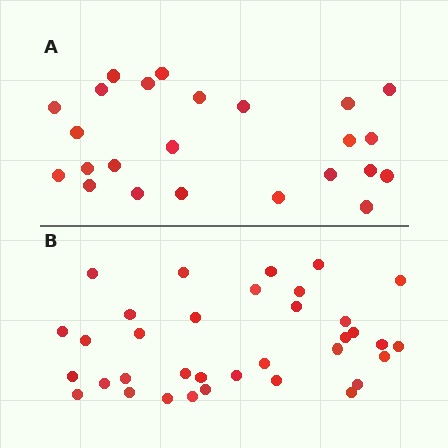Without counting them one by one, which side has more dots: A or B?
Region B (the bottom region) has more dots.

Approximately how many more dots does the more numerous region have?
Region B has roughly 12 or so more dots than region A.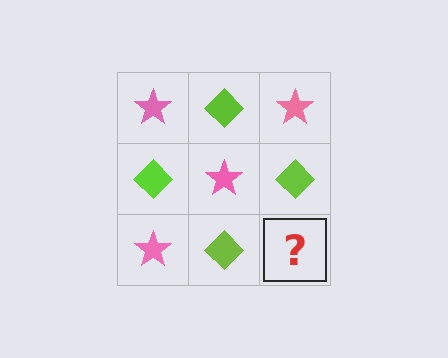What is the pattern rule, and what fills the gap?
The rule is that it alternates pink star and lime diamond in a checkerboard pattern. The gap should be filled with a pink star.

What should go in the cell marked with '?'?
The missing cell should contain a pink star.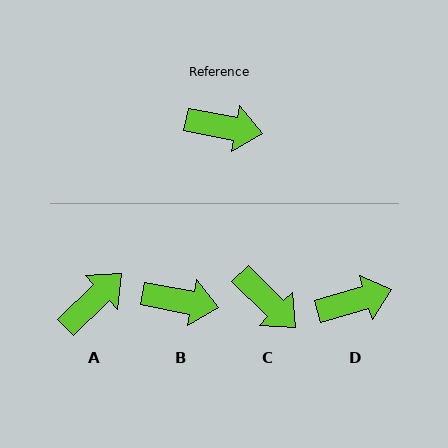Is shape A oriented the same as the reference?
No, it is off by about 55 degrees.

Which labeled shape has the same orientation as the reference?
B.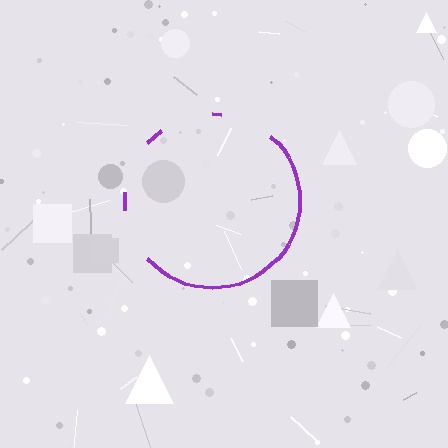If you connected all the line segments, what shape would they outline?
They would outline a circle.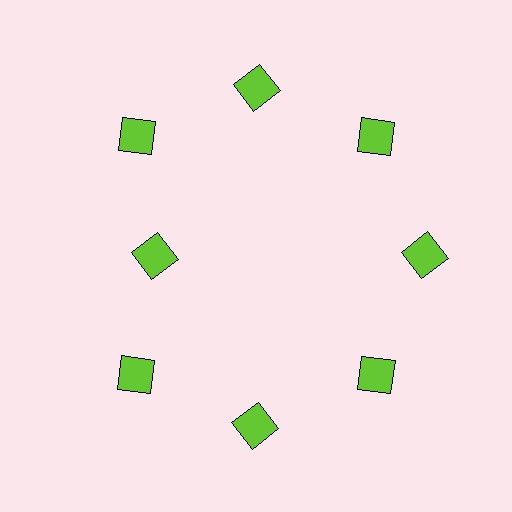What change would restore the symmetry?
The symmetry would be restored by moving it outward, back onto the ring so that all 8 diamonds sit at equal angles and equal distance from the center.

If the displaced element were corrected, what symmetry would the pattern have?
It would have 8-fold rotational symmetry — the pattern would map onto itself every 45 degrees.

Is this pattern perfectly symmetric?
No. The 8 lime diamonds are arranged in a ring, but one element near the 9 o'clock position is pulled inward toward the center, breaking the 8-fold rotational symmetry.